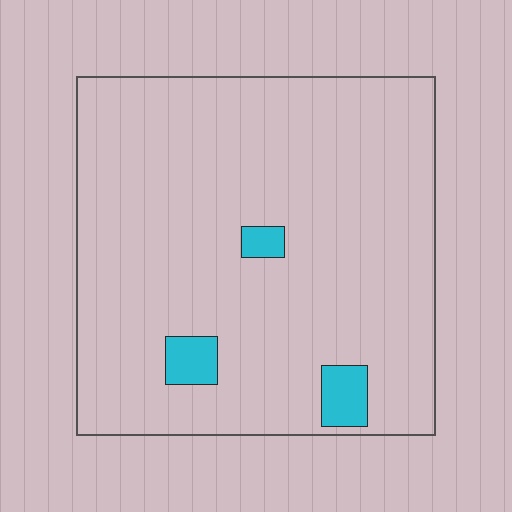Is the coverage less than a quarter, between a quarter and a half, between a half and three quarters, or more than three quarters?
Less than a quarter.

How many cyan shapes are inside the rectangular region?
3.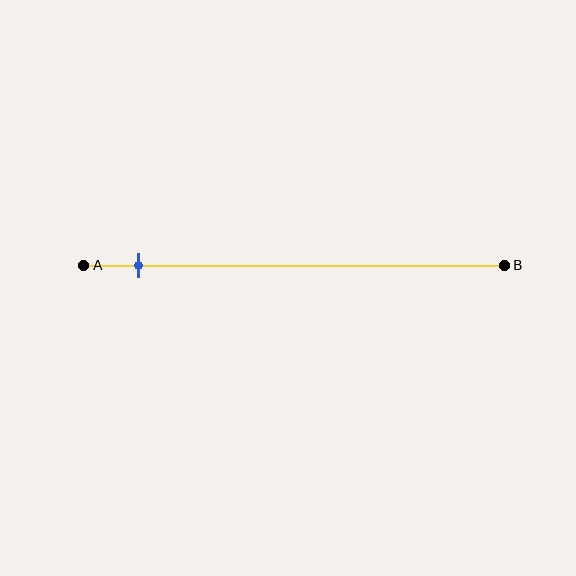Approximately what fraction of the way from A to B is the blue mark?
The blue mark is approximately 15% of the way from A to B.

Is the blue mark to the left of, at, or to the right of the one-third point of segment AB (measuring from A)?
The blue mark is to the left of the one-third point of segment AB.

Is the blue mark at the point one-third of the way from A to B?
No, the mark is at about 15% from A, not at the 33% one-third point.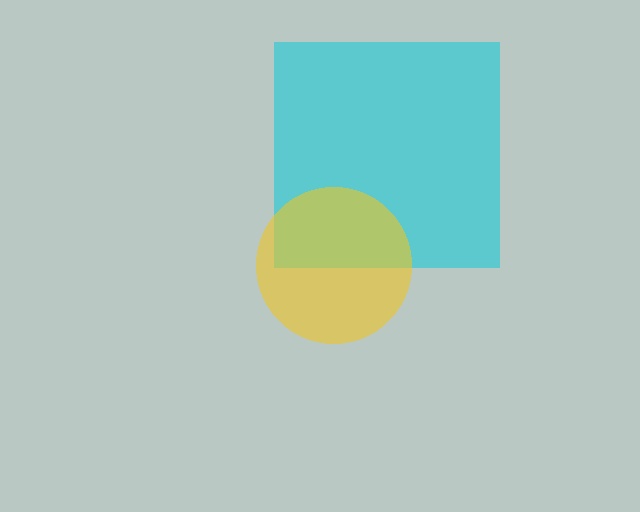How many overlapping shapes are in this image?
There are 2 overlapping shapes in the image.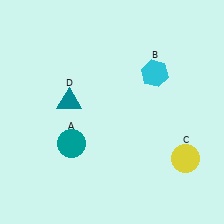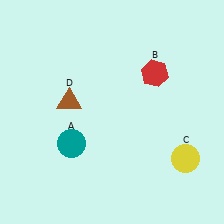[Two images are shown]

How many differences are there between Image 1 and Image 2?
There are 2 differences between the two images.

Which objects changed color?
B changed from cyan to red. D changed from teal to brown.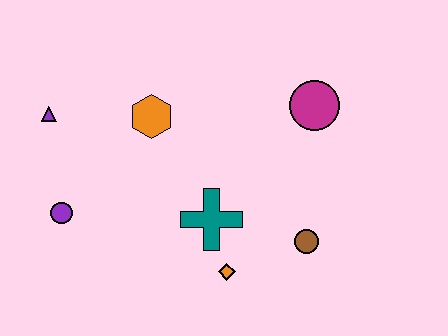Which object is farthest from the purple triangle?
The brown circle is farthest from the purple triangle.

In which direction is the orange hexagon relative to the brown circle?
The orange hexagon is to the left of the brown circle.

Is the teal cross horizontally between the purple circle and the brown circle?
Yes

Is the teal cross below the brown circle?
No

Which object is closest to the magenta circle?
The brown circle is closest to the magenta circle.